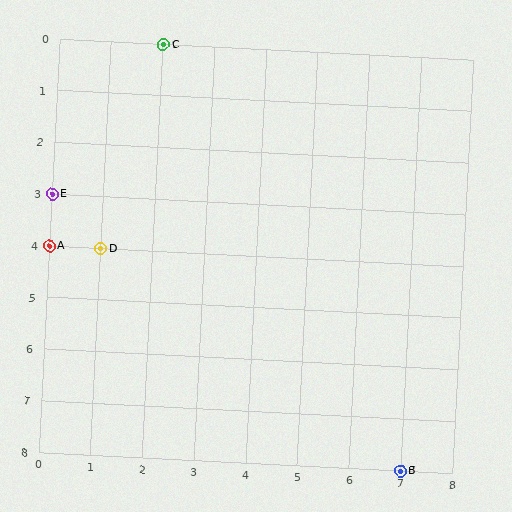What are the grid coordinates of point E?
Point E is at grid coordinates (0, 3).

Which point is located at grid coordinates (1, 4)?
Point D is at (1, 4).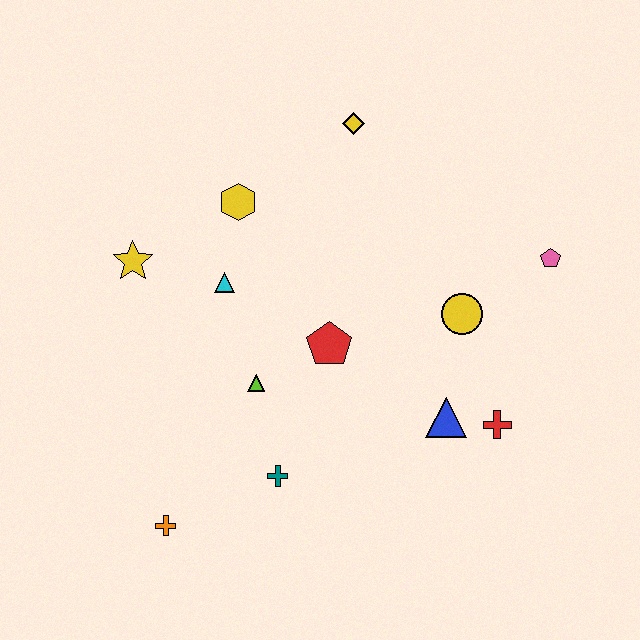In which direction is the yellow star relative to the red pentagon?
The yellow star is to the left of the red pentagon.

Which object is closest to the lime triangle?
The red pentagon is closest to the lime triangle.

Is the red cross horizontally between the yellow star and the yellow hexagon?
No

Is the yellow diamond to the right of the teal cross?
Yes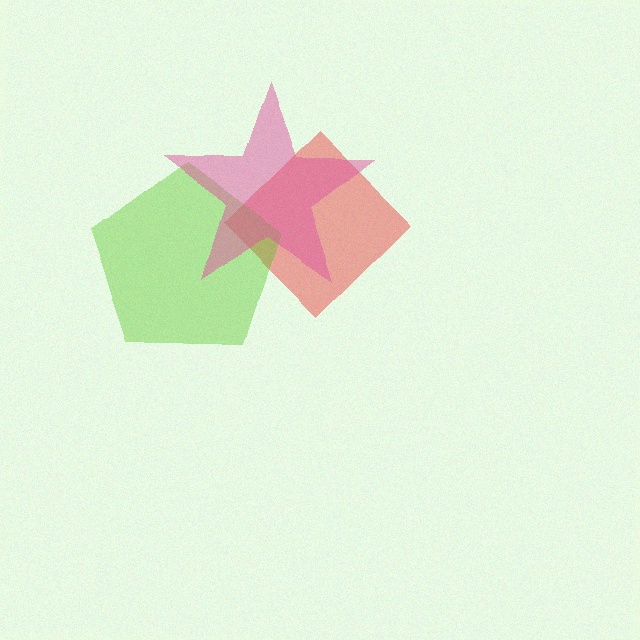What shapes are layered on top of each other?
The layered shapes are: a red diamond, a lime pentagon, a pink star.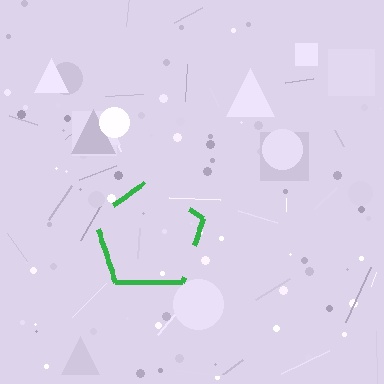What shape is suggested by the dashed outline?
The dashed outline suggests a pentagon.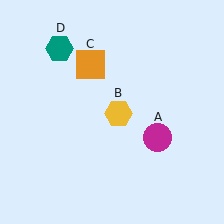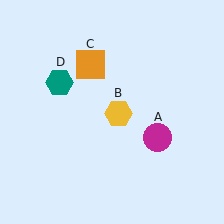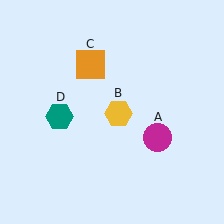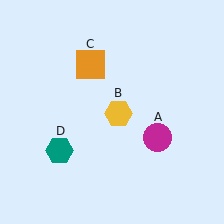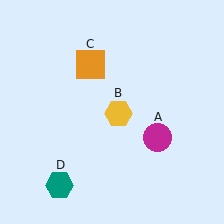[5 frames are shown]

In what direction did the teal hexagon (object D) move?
The teal hexagon (object D) moved down.